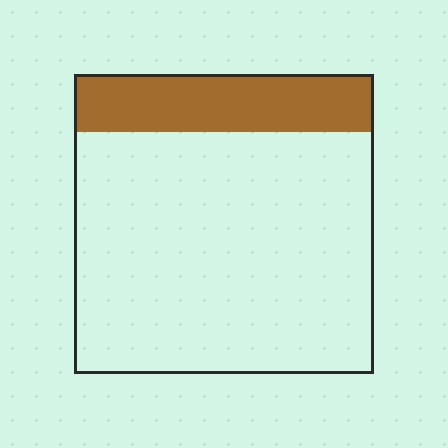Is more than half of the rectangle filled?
No.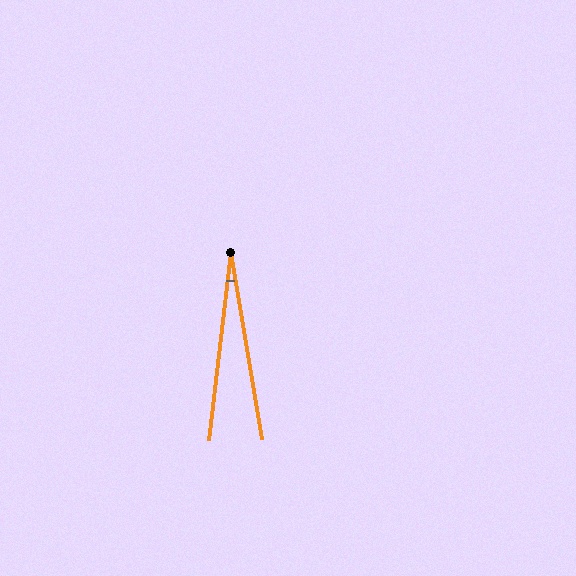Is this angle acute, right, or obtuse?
It is acute.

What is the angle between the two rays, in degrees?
Approximately 16 degrees.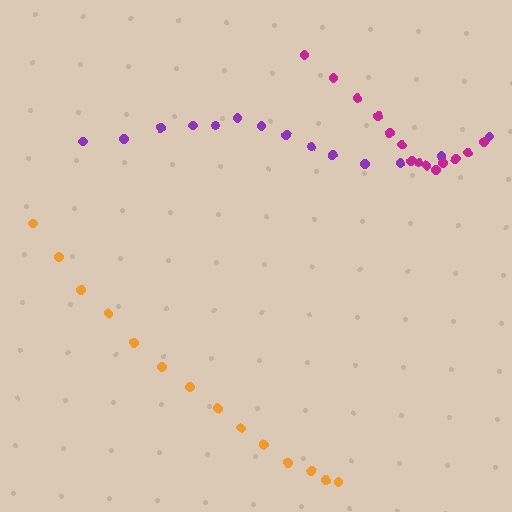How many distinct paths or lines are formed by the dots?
There are 3 distinct paths.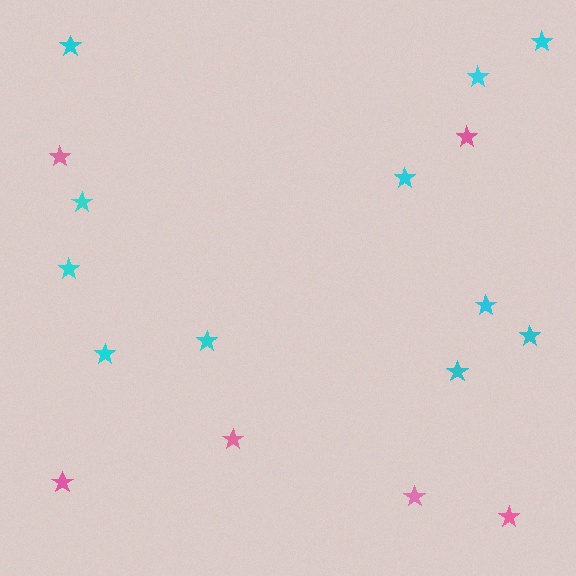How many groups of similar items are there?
There are 2 groups: one group of pink stars (6) and one group of cyan stars (11).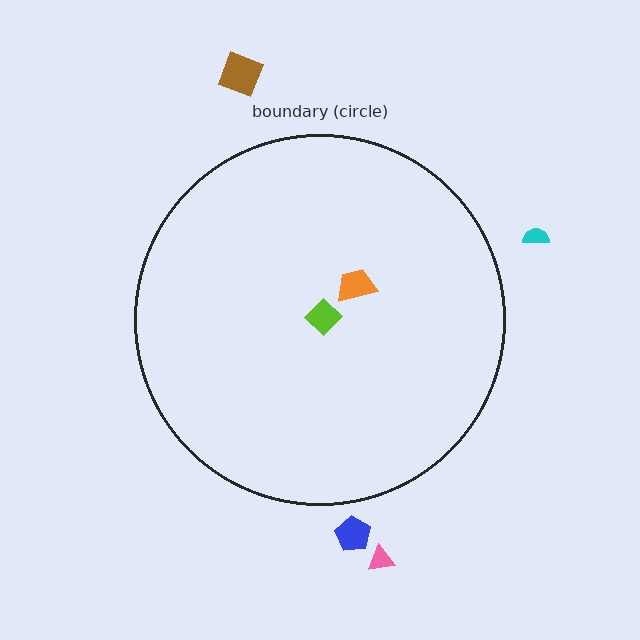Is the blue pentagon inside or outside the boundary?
Outside.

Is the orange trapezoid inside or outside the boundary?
Inside.